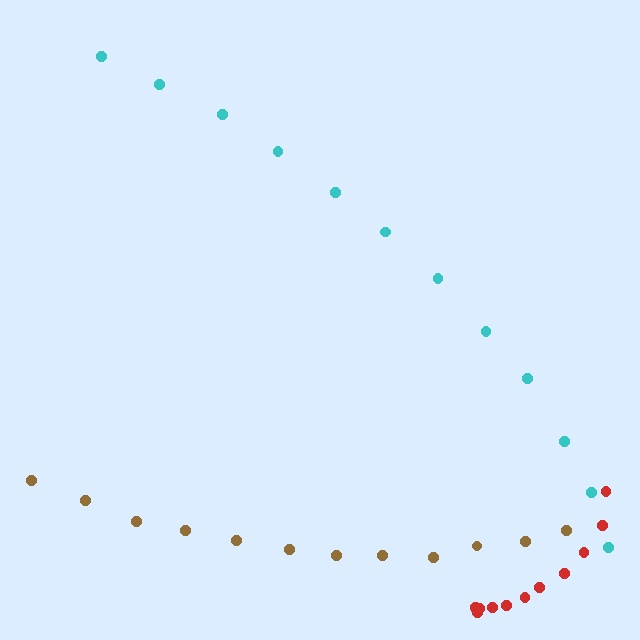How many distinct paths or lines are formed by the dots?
There are 3 distinct paths.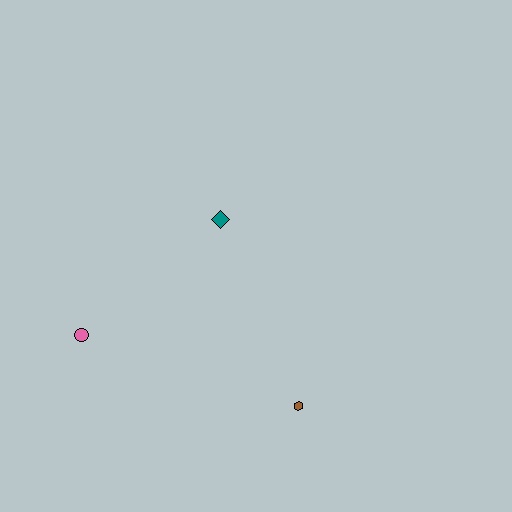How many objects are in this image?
There are 3 objects.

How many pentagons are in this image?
There are no pentagons.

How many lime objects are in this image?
There are no lime objects.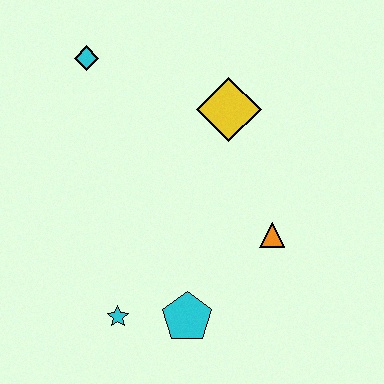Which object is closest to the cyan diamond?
The yellow diamond is closest to the cyan diamond.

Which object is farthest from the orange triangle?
The cyan diamond is farthest from the orange triangle.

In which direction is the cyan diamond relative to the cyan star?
The cyan diamond is above the cyan star.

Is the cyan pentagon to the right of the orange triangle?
No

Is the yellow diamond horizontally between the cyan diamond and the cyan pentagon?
No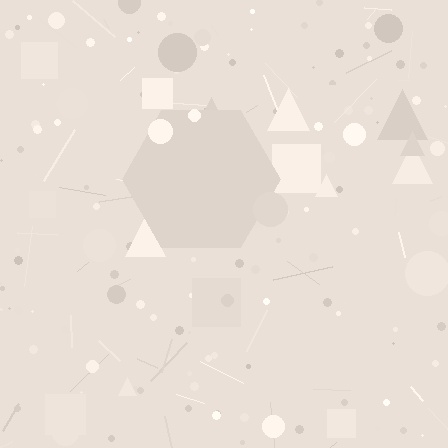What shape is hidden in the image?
A hexagon is hidden in the image.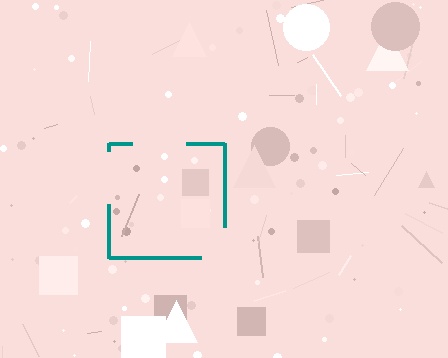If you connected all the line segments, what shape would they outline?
They would outline a square.